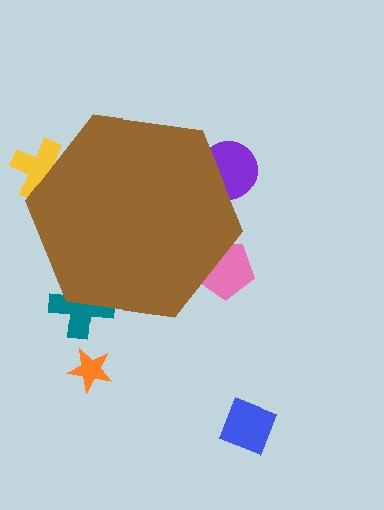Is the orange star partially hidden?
No, the orange star is fully visible.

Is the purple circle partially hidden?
Yes, the purple circle is partially hidden behind the brown hexagon.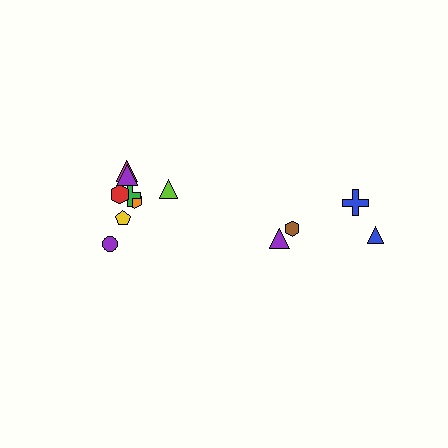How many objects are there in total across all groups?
There are 12 objects.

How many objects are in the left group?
There are 8 objects.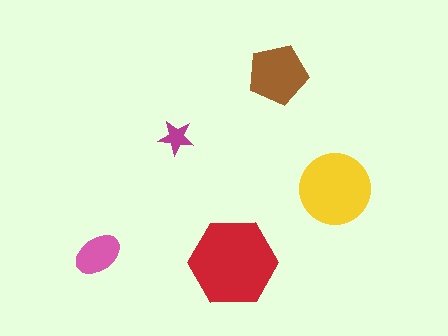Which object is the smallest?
The magenta star.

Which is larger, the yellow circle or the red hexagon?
The red hexagon.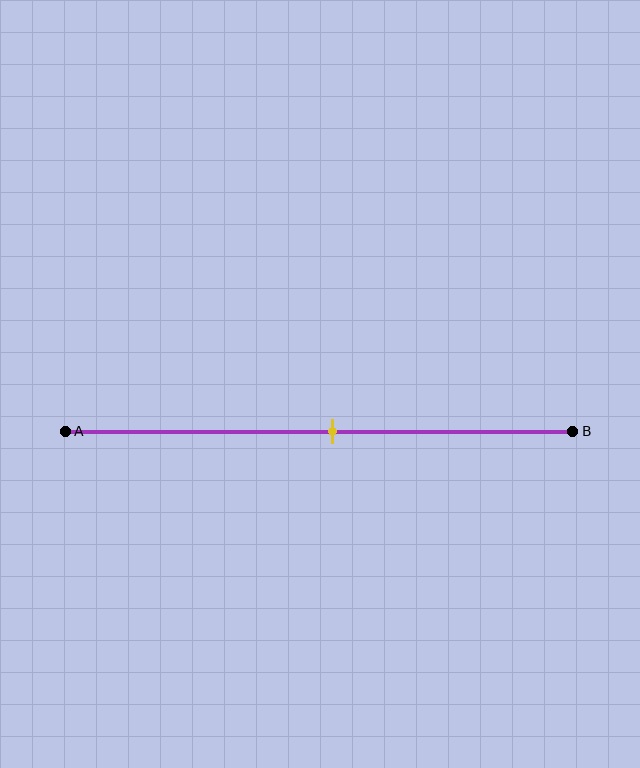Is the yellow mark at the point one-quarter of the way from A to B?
No, the mark is at about 55% from A, not at the 25% one-quarter point.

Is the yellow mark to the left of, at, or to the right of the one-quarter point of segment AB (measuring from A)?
The yellow mark is to the right of the one-quarter point of segment AB.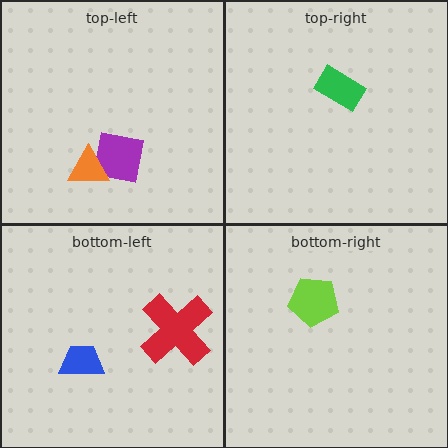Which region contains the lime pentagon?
The bottom-right region.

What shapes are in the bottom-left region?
The blue trapezoid, the red cross.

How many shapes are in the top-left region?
2.